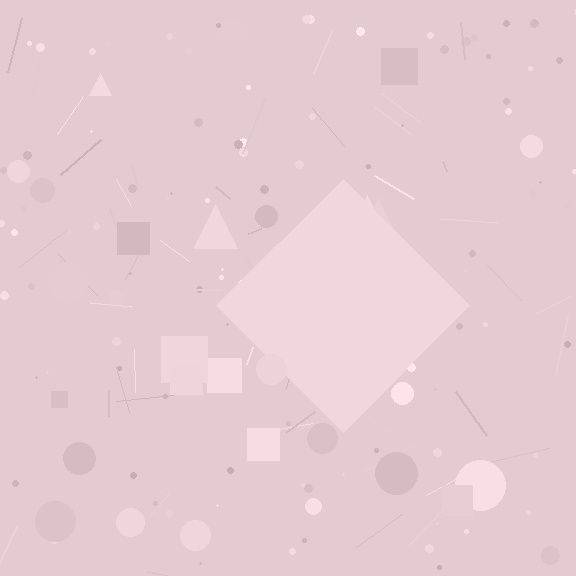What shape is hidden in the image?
A diamond is hidden in the image.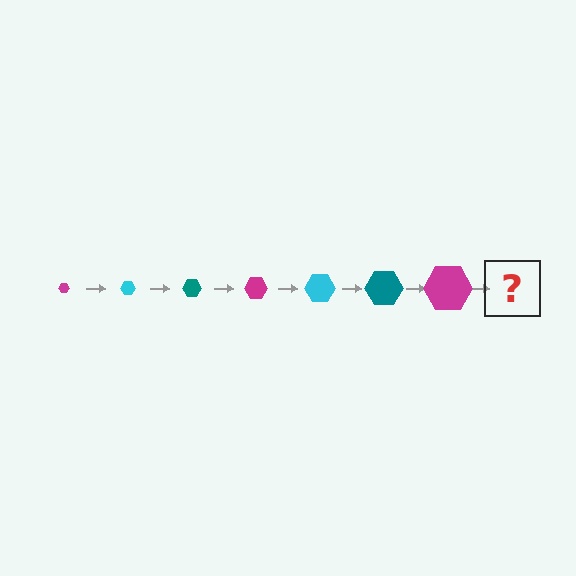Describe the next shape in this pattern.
It should be a cyan hexagon, larger than the previous one.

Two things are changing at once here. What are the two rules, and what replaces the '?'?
The two rules are that the hexagon grows larger each step and the color cycles through magenta, cyan, and teal. The '?' should be a cyan hexagon, larger than the previous one.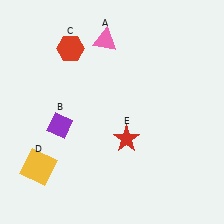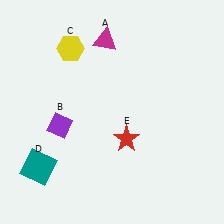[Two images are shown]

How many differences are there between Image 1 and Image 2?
There are 3 differences between the two images.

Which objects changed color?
A changed from pink to magenta. C changed from red to yellow. D changed from yellow to teal.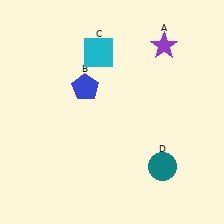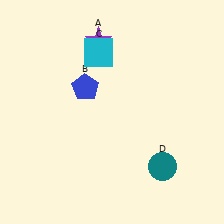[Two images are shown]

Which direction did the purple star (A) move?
The purple star (A) moved left.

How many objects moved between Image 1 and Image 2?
1 object moved between the two images.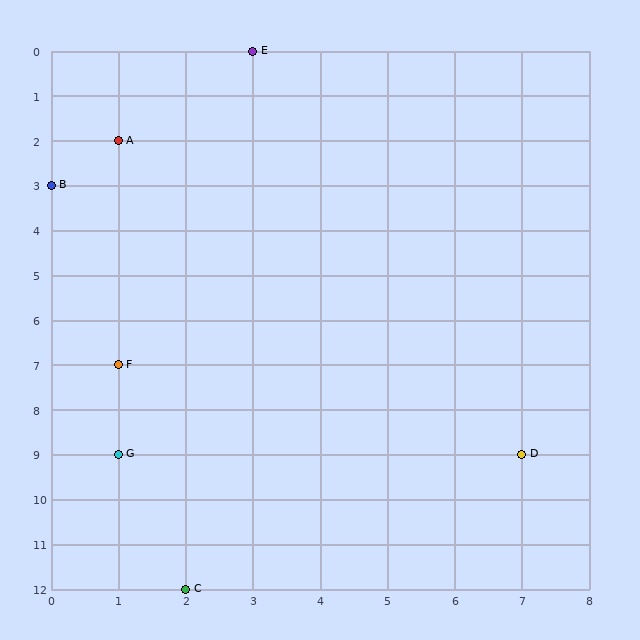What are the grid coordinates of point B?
Point B is at grid coordinates (0, 3).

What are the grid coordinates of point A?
Point A is at grid coordinates (1, 2).